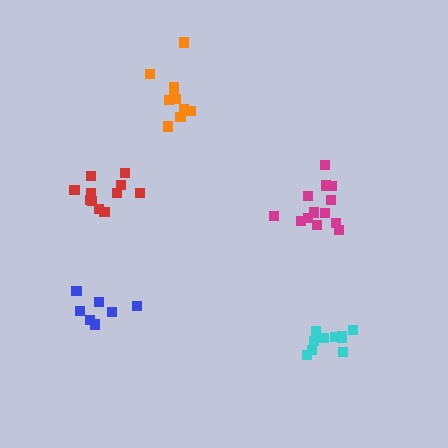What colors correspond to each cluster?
The clusters are colored: magenta, blue, orange, cyan, red.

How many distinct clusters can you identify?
There are 5 distinct clusters.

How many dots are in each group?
Group 1: 13 dots, Group 2: 7 dots, Group 3: 10 dots, Group 4: 10 dots, Group 5: 11 dots (51 total).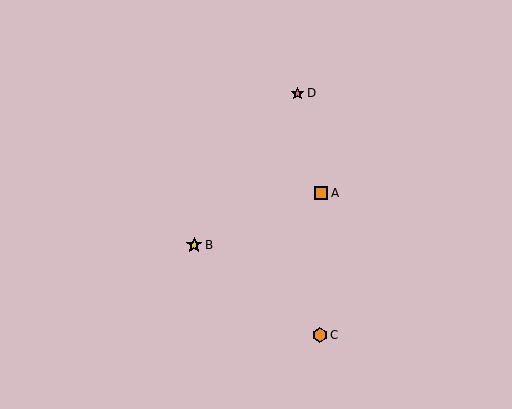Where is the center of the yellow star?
The center of the yellow star is at (194, 245).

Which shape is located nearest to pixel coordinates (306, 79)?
The pink star (labeled D) at (297, 93) is nearest to that location.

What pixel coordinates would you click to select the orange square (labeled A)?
Click at (321, 193) to select the orange square A.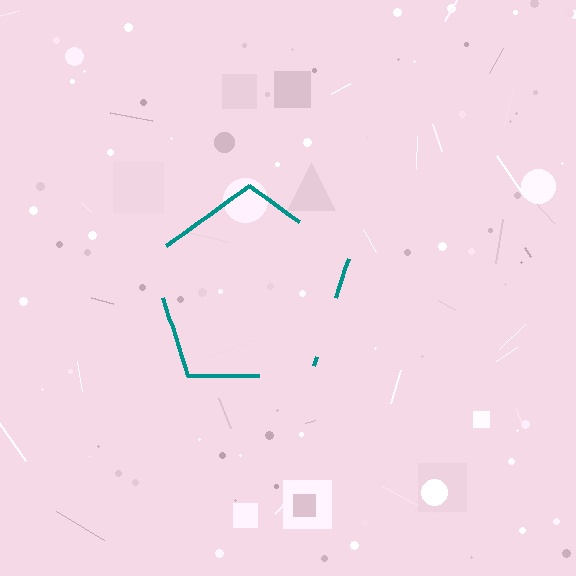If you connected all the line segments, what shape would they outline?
They would outline a pentagon.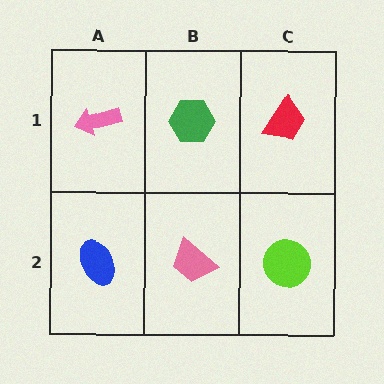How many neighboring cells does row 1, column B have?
3.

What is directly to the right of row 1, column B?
A red trapezoid.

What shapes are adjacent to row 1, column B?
A pink trapezoid (row 2, column B), a pink arrow (row 1, column A), a red trapezoid (row 1, column C).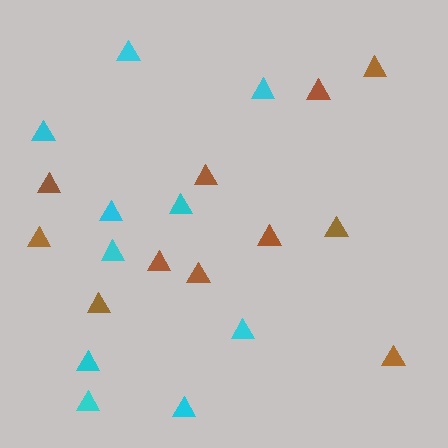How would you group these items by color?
There are 2 groups: one group of cyan triangles (10) and one group of brown triangles (11).